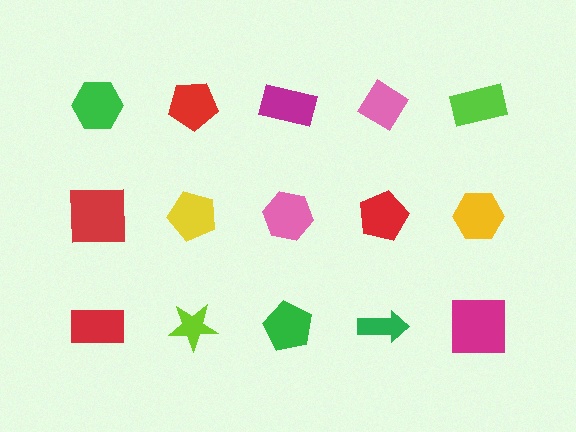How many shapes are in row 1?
5 shapes.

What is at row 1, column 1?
A green hexagon.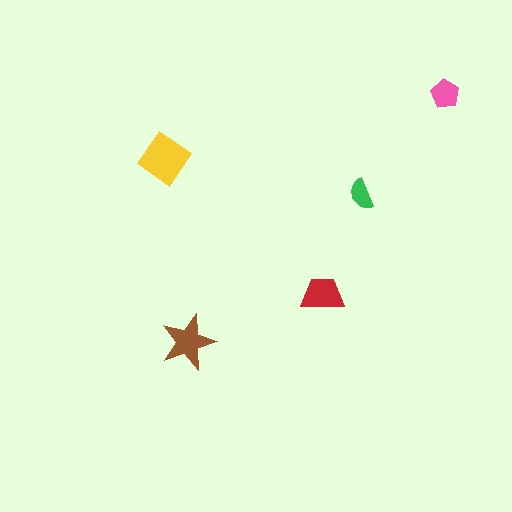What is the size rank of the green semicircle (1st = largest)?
5th.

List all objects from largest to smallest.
The yellow diamond, the brown star, the red trapezoid, the pink pentagon, the green semicircle.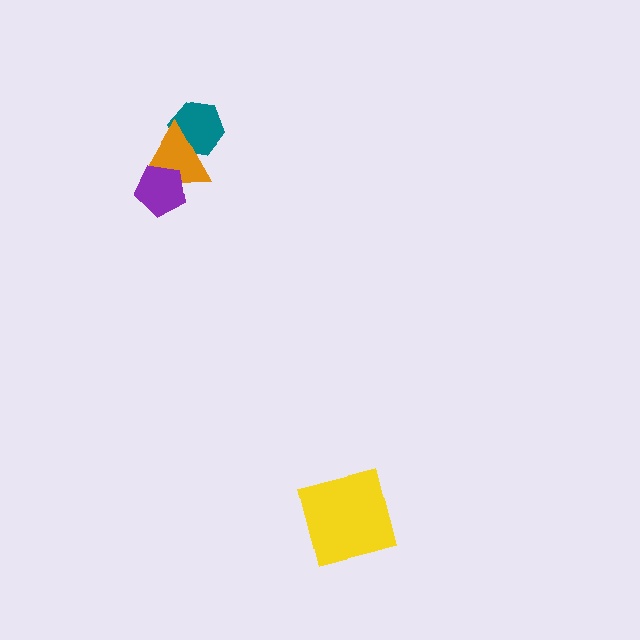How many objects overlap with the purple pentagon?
1 object overlaps with the purple pentagon.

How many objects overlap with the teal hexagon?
1 object overlaps with the teal hexagon.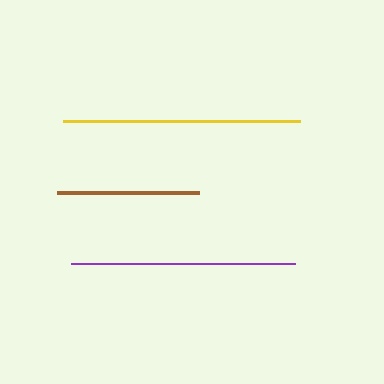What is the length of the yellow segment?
The yellow segment is approximately 237 pixels long.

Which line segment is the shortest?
The brown line is the shortest at approximately 142 pixels.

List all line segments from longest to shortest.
From longest to shortest: yellow, purple, brown.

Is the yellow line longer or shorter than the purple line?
The yellow line is longer than the purple line.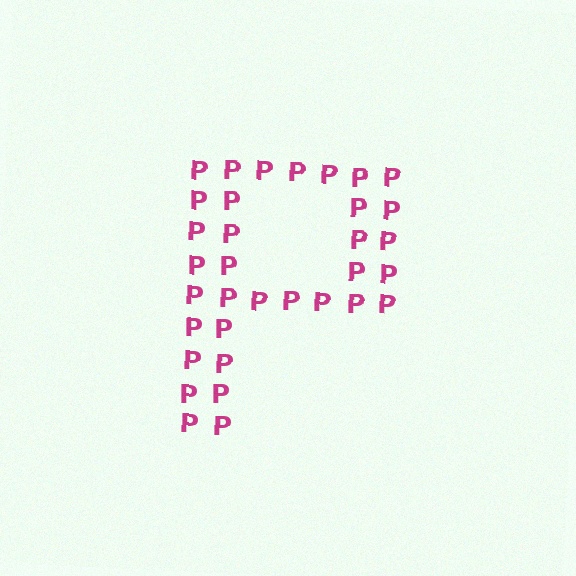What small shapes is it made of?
It is made of small letter P's.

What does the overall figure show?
The overall figure shows the letter P.